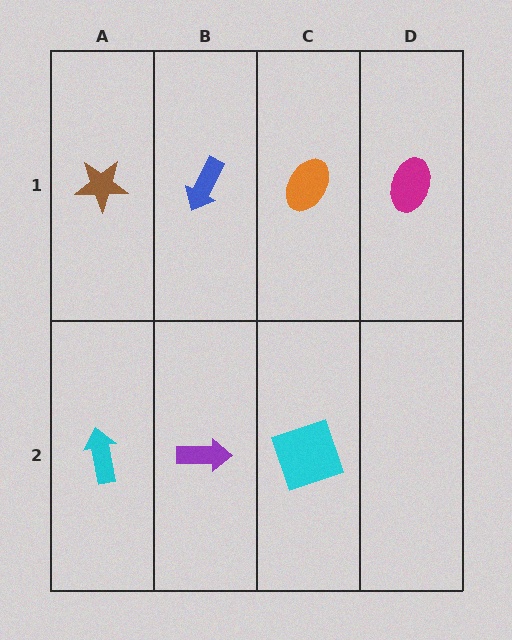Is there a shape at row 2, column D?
No, that cell is empty.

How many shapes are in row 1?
4 shapes.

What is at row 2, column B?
A purple arrow.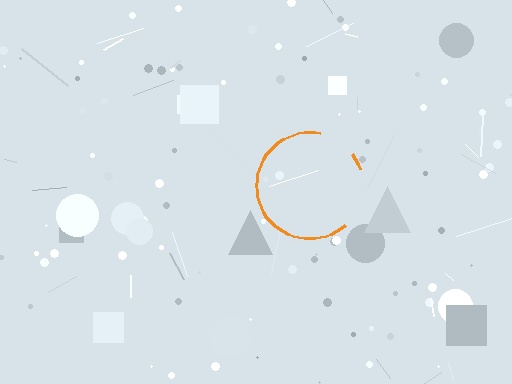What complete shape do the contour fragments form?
The contour fragments form a circle.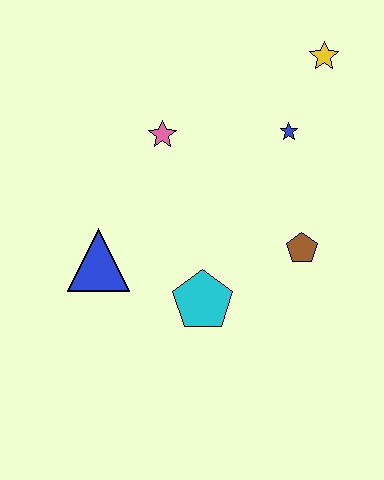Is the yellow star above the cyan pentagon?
Yes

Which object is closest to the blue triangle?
The cyan pentagon is closest to the blue triangle.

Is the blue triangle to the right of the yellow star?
No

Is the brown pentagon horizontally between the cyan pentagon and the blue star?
No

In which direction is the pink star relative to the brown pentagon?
The pink star is to the left of the brown pentagon.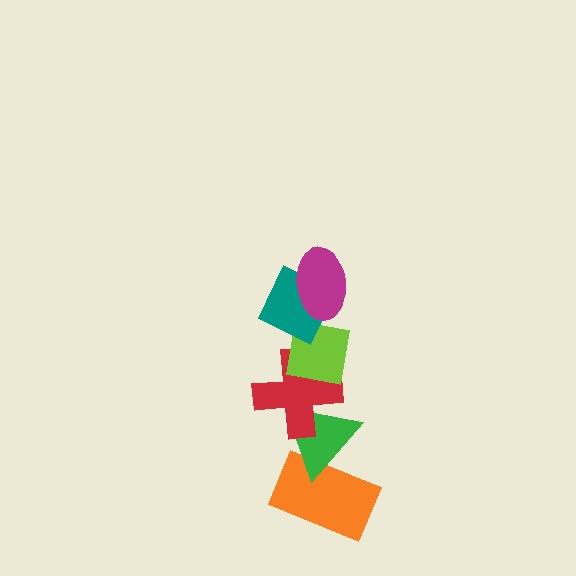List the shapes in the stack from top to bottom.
From top to bottom: the magenta ellipse, the teal diamond, the lime square, the red cross, the green triangle, the orange rectangle.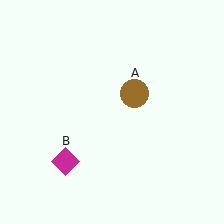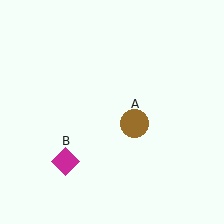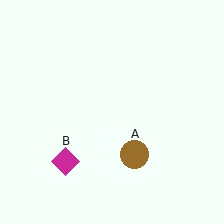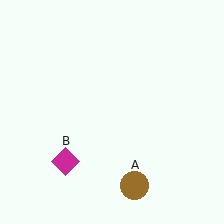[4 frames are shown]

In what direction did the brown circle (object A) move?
The brown circle (object A) moved down.